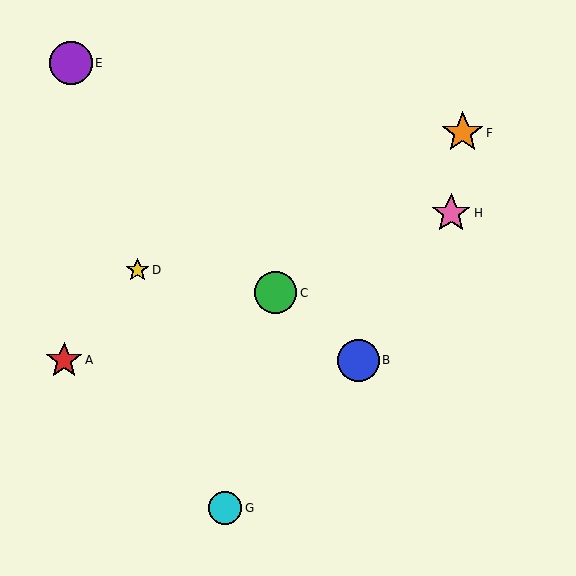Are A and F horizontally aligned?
No, A is at y≈360 and F is at y≈133.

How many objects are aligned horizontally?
2 objects (A, B) are aligned horizontally.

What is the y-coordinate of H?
Object H is at y≈213.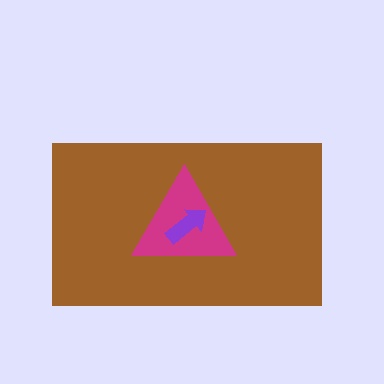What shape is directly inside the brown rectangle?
The magenta triangle.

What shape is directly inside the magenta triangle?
The purple arrow.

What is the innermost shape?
The purple arrow.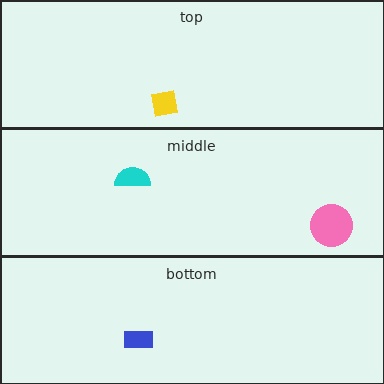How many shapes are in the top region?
1.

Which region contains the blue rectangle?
The bottom region.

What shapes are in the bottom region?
The blue rectangle.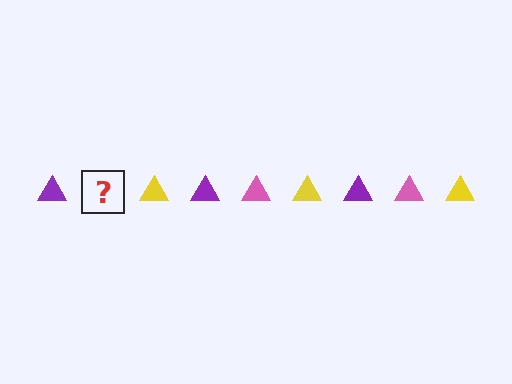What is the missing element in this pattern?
The missing element is a pink triangle.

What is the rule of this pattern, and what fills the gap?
The rule is that the pattern cycles through purple, pink, yellow triangles. The gap should be filled with a pink triangle.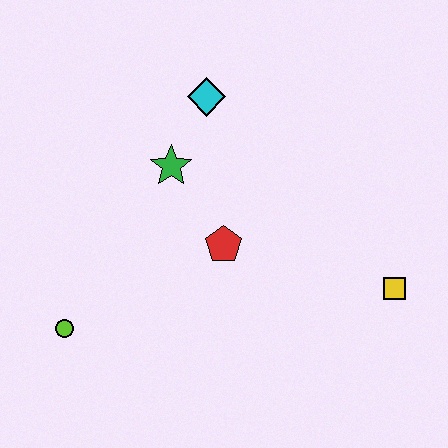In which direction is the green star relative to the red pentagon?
The green star is above the red pentagon.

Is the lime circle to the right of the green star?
No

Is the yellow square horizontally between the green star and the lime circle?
No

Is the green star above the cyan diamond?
No